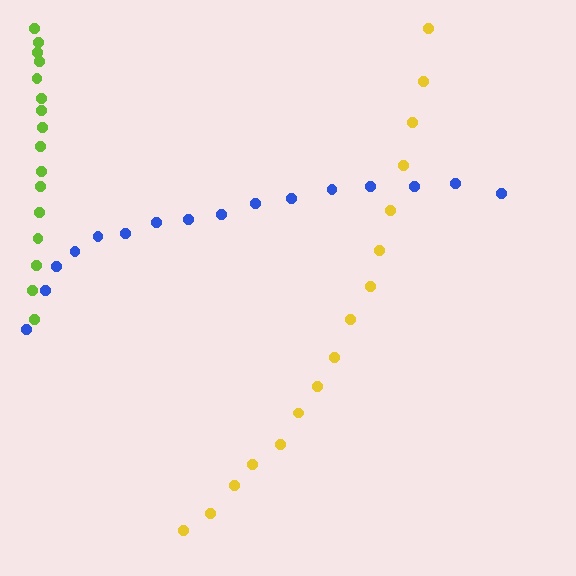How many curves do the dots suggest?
There are 3 distinct paths.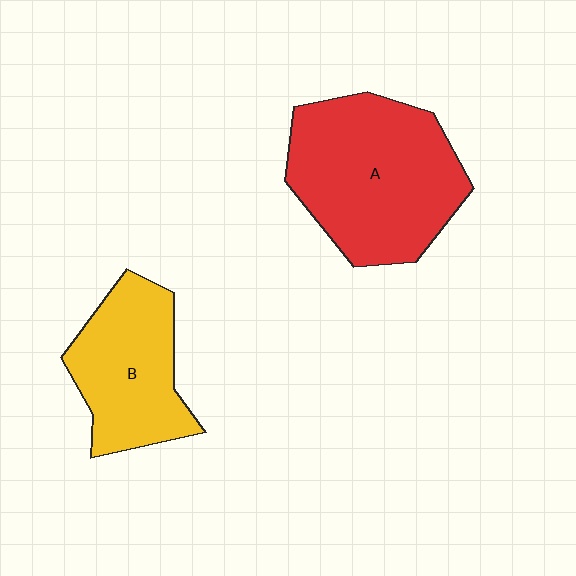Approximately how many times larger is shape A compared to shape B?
Approximately 1.5 times.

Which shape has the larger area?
Shape A (red).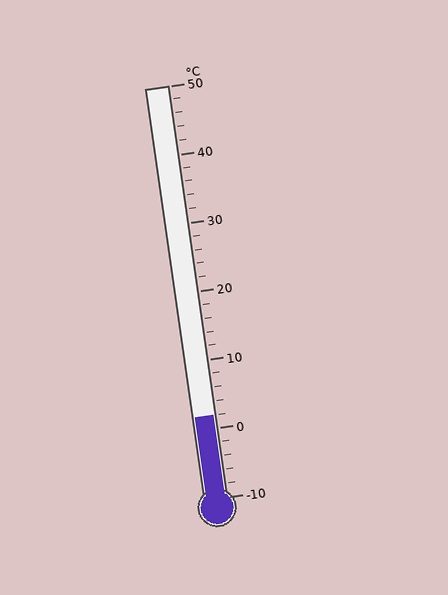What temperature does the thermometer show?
The thermometer shows approximately 2°C.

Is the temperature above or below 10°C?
The temperature is below 10°C.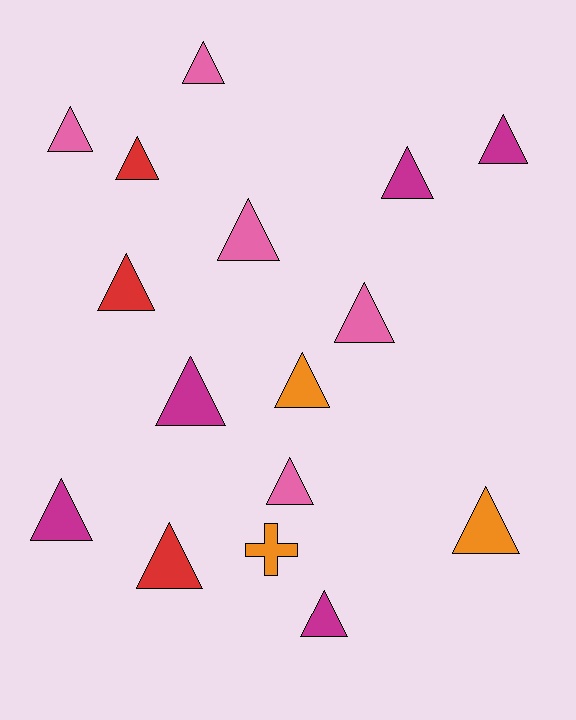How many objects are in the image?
There are 16 objects.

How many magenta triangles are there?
There are 5 magenta triangles.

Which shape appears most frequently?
Triangle, with 15 objects.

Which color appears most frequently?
Pink, with 5 objects.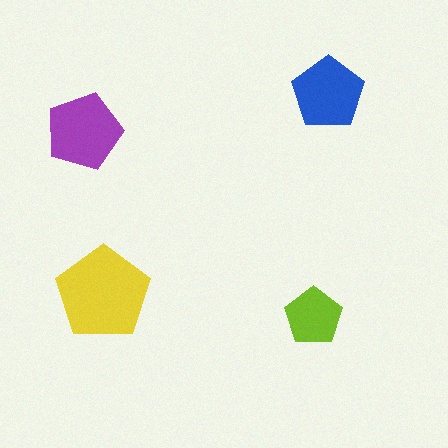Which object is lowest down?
The lime pentagon is bottommost.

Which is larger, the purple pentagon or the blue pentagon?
The purple one.